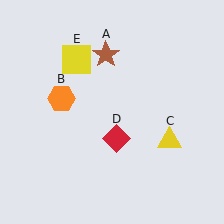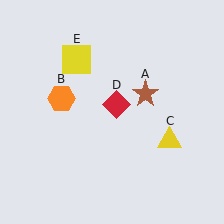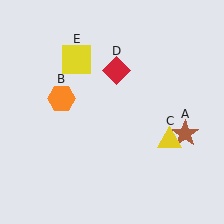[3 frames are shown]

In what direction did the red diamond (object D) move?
The red diamond (object D) moved up.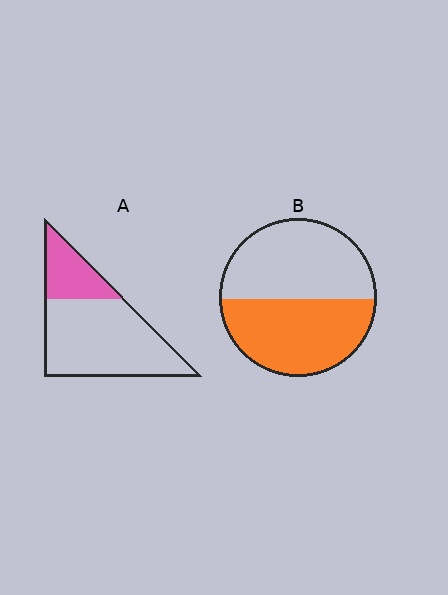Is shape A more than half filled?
No.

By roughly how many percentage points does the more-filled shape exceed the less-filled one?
By roughly 25 percentage points (B over A).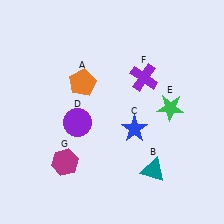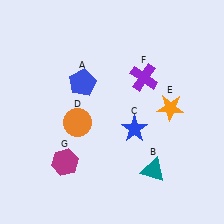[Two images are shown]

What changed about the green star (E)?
In Image 1, E is green. In Image 2, it changed to orange.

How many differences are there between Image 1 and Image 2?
There are 3 differences between the two images.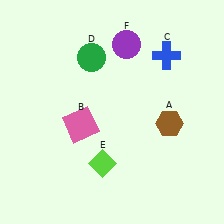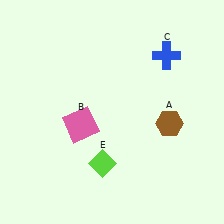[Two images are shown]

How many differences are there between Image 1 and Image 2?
There are 2 differences between the two images.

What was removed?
The purple circle (F), the green circle (D) were removed in Image 2.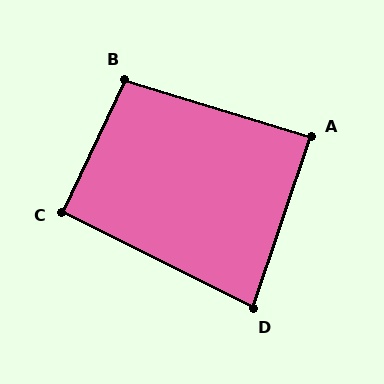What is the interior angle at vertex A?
Approximately 88 degrees (approximately right).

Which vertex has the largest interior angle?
B, at approximately 98 degrees.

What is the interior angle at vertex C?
Approximately 92 degrees (approximately right).